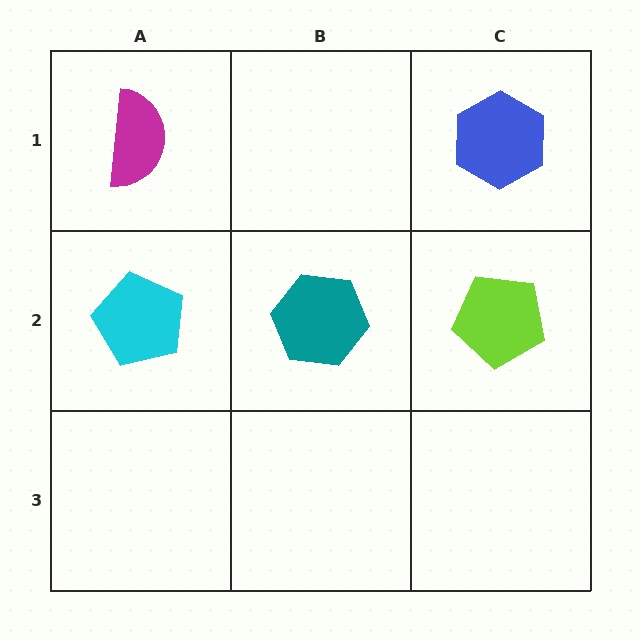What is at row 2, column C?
A lime pentagon.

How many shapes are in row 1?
2 shapes.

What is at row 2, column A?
A cyan pentagon.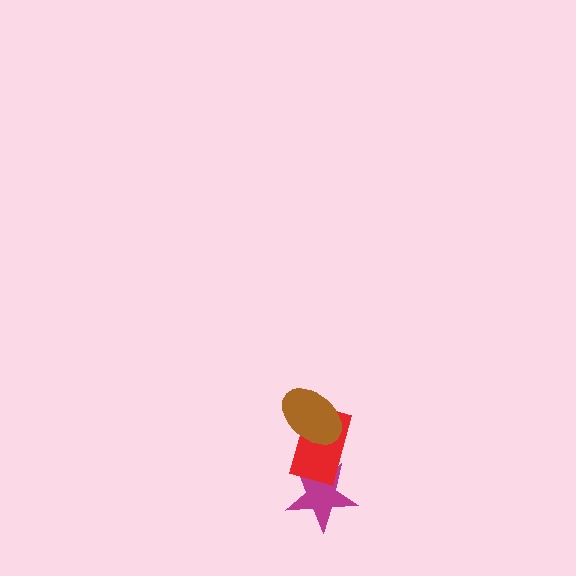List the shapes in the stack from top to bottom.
From top to bottom: the brown ellipse, the red rectangle, the magenta star.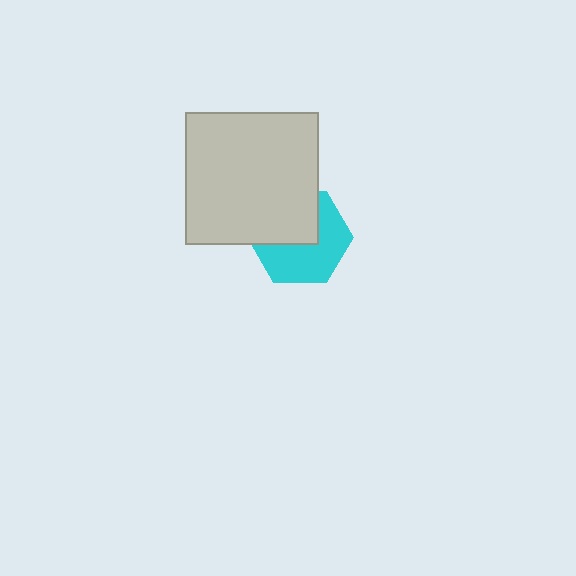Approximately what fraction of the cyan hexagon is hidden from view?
Roughly 45% of the cyan hexagon is hidden behind the light gray square.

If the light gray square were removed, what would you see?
You would see the complete cyan hexagon.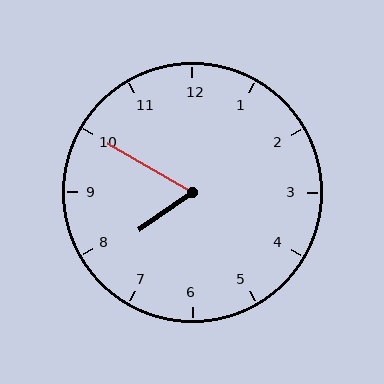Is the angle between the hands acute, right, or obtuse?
It is acute.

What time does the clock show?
7:50.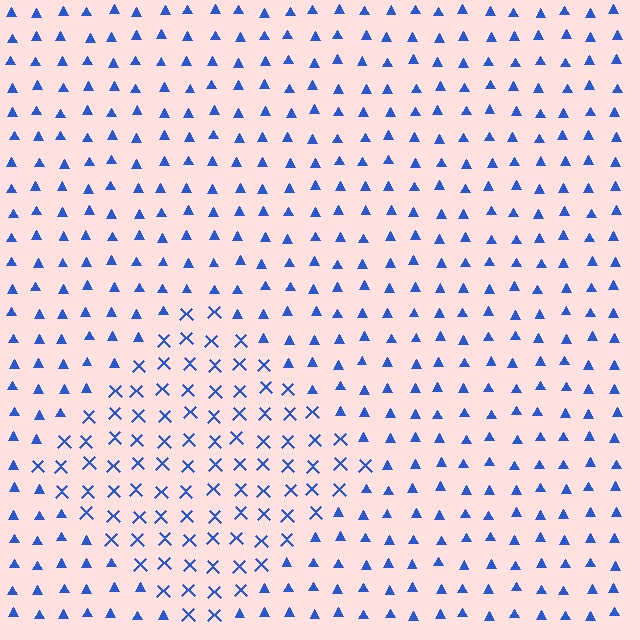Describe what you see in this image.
The image is filled with small blue elements arranged in a uniform grid. A diamond-shaped region contains X marks, while the surrounding area contains triangles. The boundary is defined purely by the change in element shape.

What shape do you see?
I see a diamond.